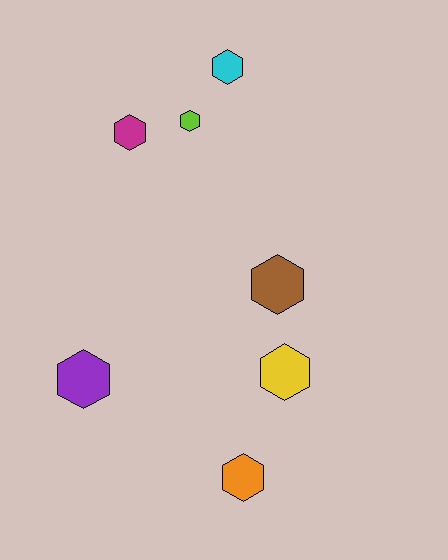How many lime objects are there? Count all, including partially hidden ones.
There is 1 lime object.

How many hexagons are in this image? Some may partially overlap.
There are 7 hexagons.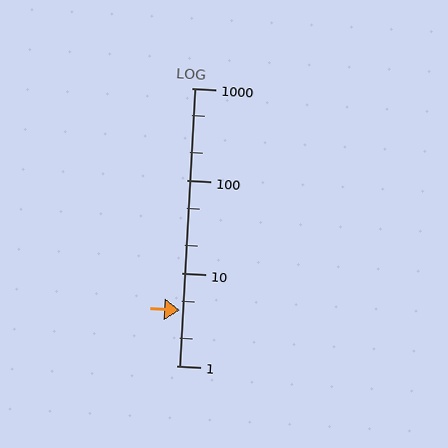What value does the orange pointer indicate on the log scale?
The pointer indicates approximately 4.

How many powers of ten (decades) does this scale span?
The scale spans 3 decades, from 1 to 1000.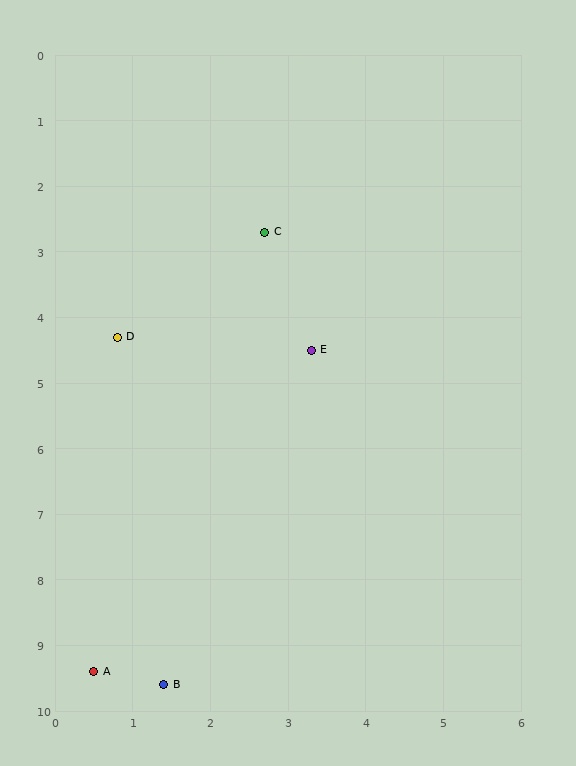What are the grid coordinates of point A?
Point A is at approximately (0.5, 9.4).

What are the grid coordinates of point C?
Point C is at approximately (2.7, 2.7).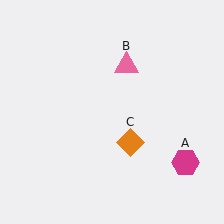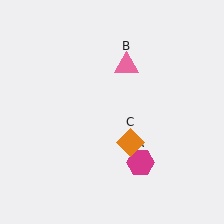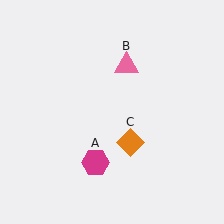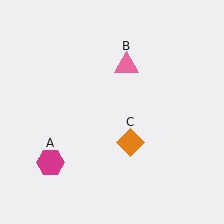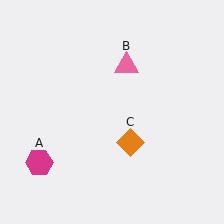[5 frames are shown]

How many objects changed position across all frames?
1 object changed position: magenta hexagon (object A).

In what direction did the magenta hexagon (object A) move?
The magenta hexagon (object A) moved left.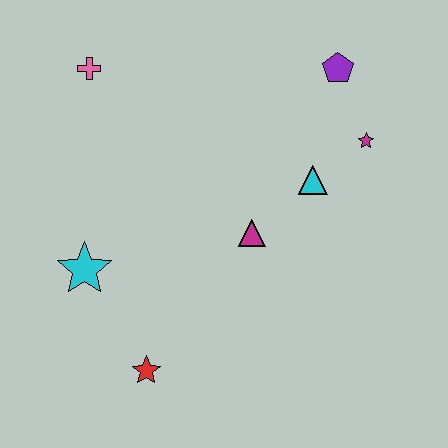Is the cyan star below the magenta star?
Yes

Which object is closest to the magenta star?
The cyan triangle is closest to the magenta star.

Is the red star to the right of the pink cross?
Yes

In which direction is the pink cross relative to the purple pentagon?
The pink cross is to the left of the purple pentagon.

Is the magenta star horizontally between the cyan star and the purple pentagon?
No